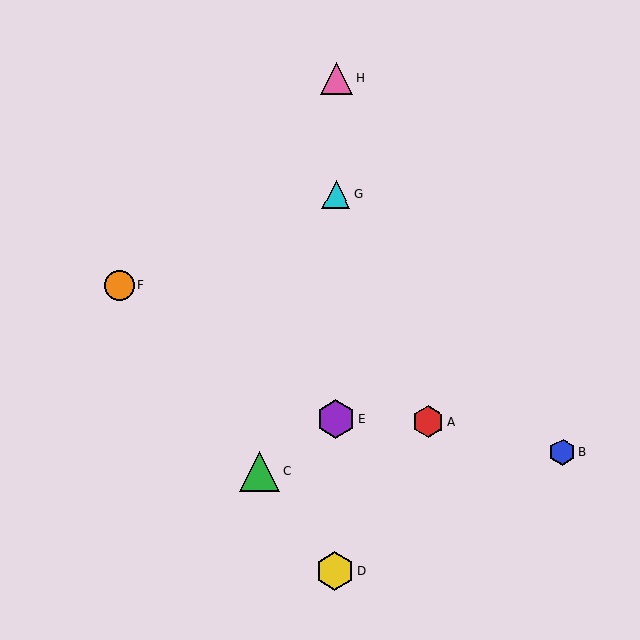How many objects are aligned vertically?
4 objects (D, E, G, H) are aligned vertically.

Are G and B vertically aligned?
No, G is at x≈336 and B is at x≈562.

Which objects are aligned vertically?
Objects D, E, G, H are aligned vertically.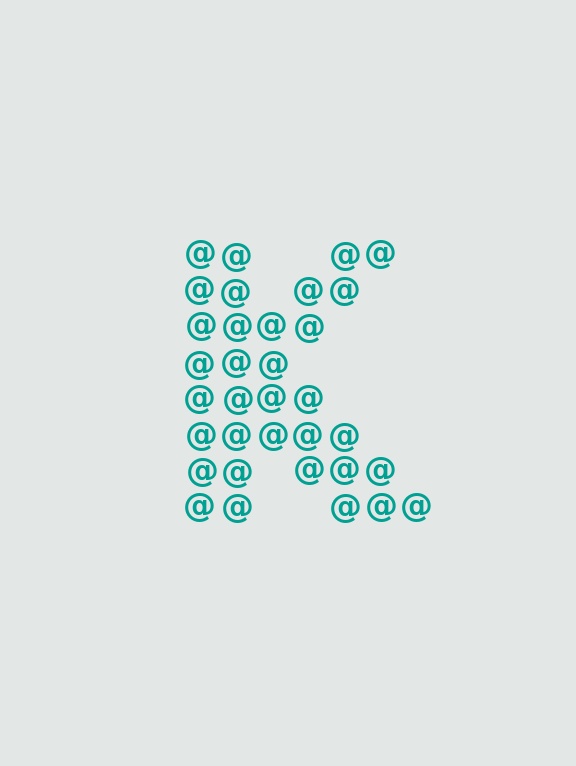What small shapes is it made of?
It is made of small at signs.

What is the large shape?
The large shape is the letter K.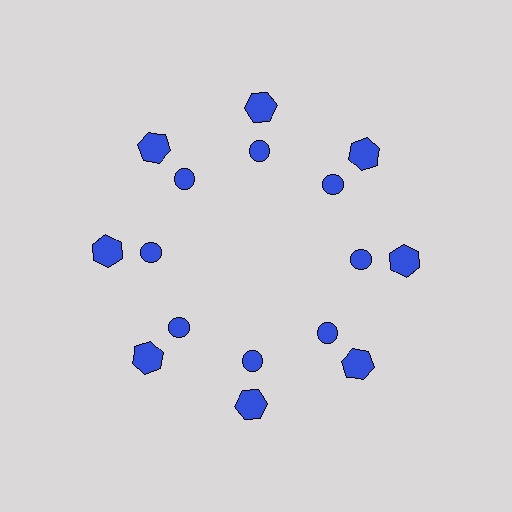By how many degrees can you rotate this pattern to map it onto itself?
The pattern maps onto itself every 45 degrees of rotation.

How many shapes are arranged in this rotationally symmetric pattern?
There are 16 shapes, arranged in 8 groups of 2.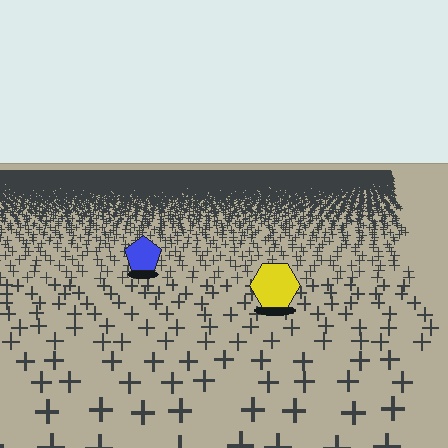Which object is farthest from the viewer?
The blue pentagon is farthest from the viewer. It appears smaller and the ground texture around it is denser.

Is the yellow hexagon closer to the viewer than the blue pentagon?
Yes. The yellow hexagon is closer — you can tell from the texture gradient: the ground texture is coarser near it.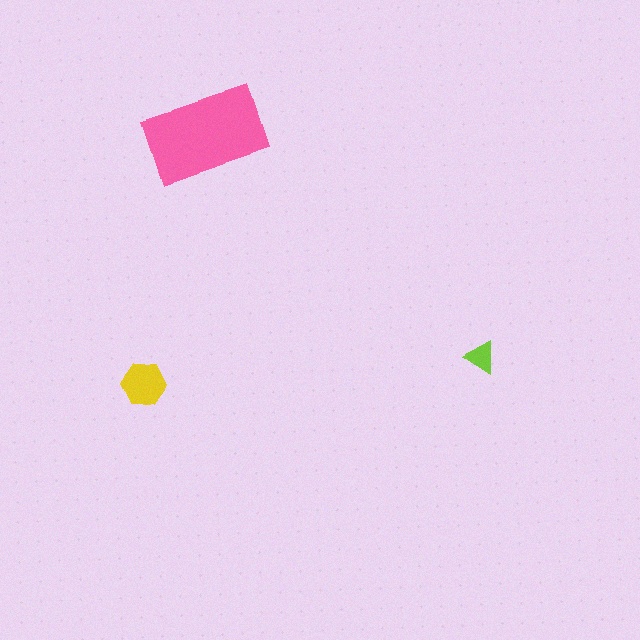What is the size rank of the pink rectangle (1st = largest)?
1st.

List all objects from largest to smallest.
The pink rectangle, the yellow hexagon, the lime triangle.